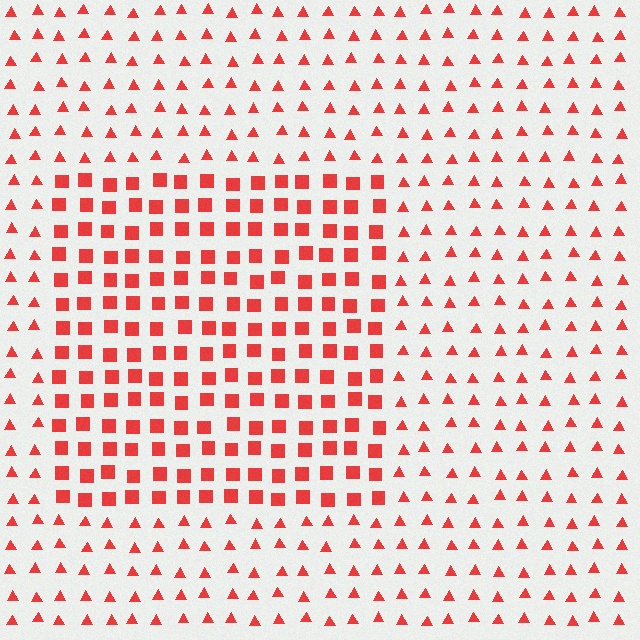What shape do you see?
I see a rectangle.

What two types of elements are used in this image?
The image uses squares inside the rectangle region and triangles outside it.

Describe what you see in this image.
The image is filled with small red elements arranged in a uniform grid. A rectangle-shaped region contains squares, while the surrounding area contains triangles. The boundary is defined purely by the change in element shape.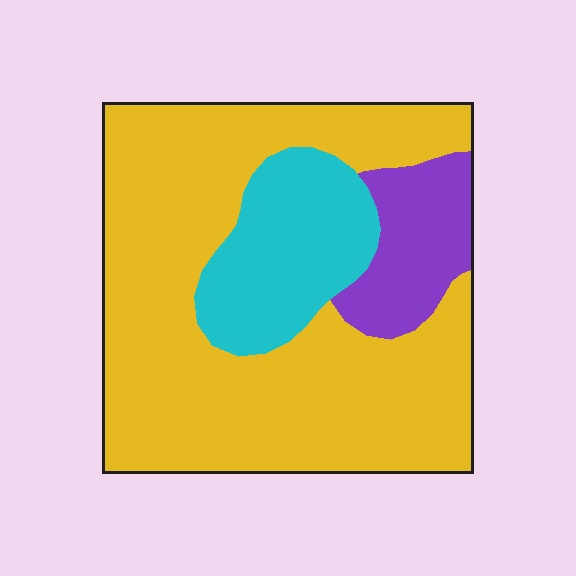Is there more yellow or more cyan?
Yellow.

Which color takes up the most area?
Yellow, at roughly 70%.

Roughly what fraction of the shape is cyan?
Cyan covers around 20% of the shape.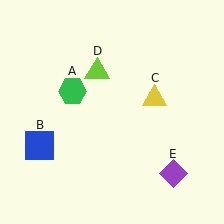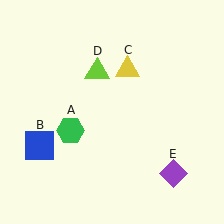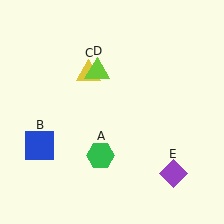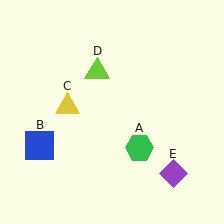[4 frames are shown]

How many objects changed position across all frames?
2 objects changed position: green hexagon (object A), yellow triangle (object C).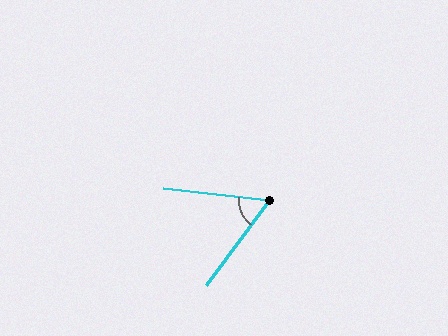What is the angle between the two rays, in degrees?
Approximately 60 degrees.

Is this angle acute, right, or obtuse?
It is acute.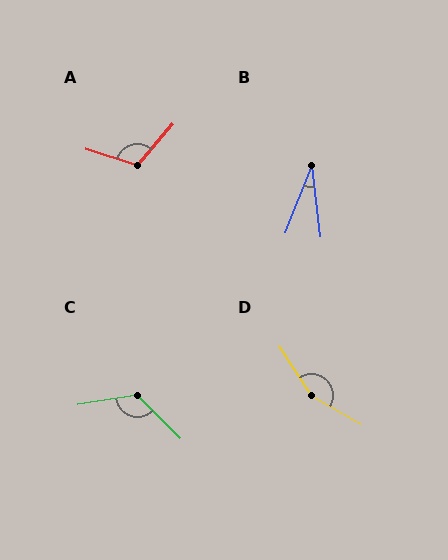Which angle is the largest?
D, at approximately 153 degrees.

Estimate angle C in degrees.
Approximately 125 degrees.